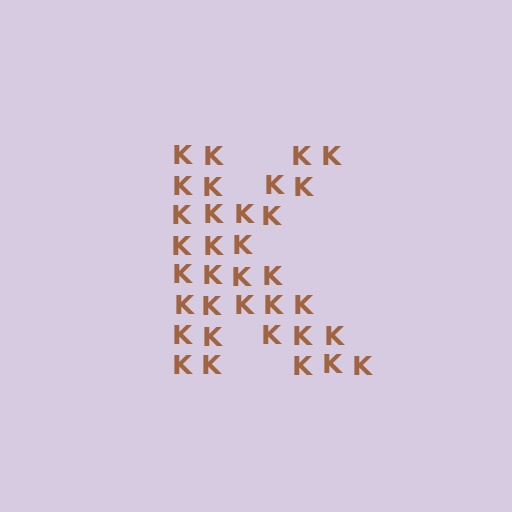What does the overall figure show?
The overall figure shows the letter K.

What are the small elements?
The small elements are letter K's.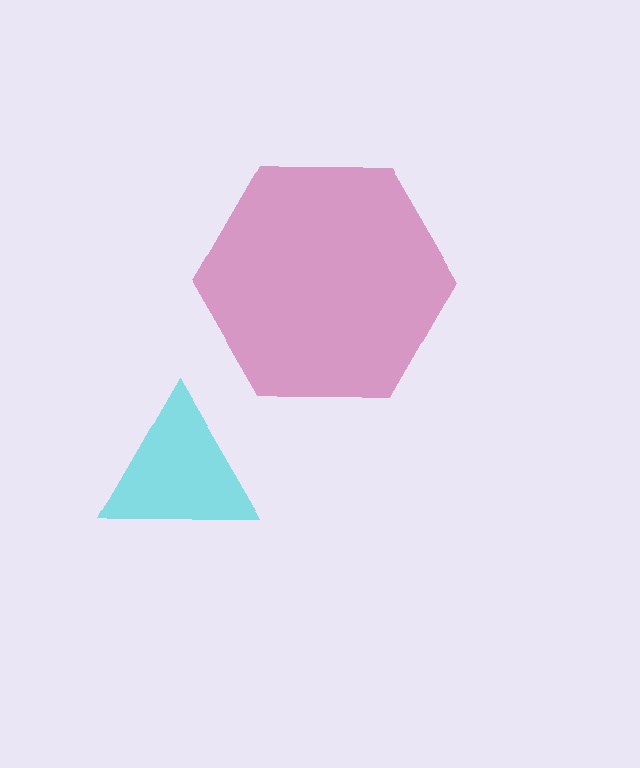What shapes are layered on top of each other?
The layered shapes are: a cyan triangle, a magenta hexagon.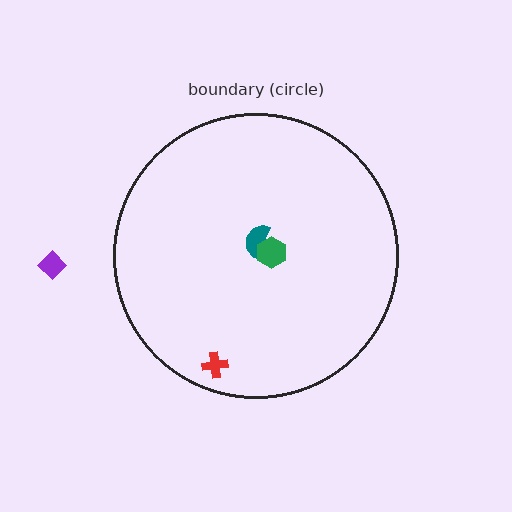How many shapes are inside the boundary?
3 inside, 1 outside.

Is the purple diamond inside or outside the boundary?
Outside.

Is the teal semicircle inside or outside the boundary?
Inside.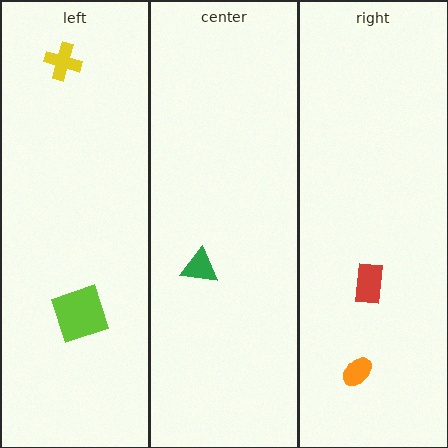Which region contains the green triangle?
The center region.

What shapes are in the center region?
The green triangle.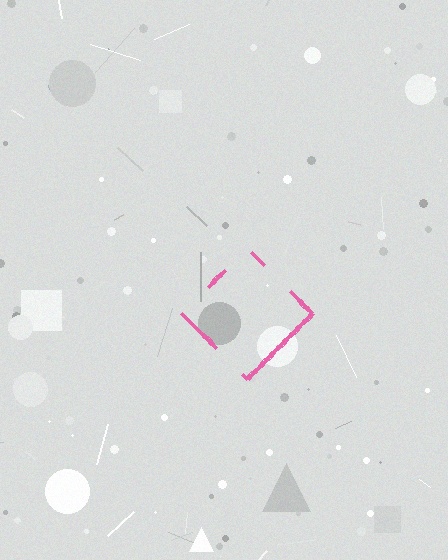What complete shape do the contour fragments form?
The contour fragments form a diamond.